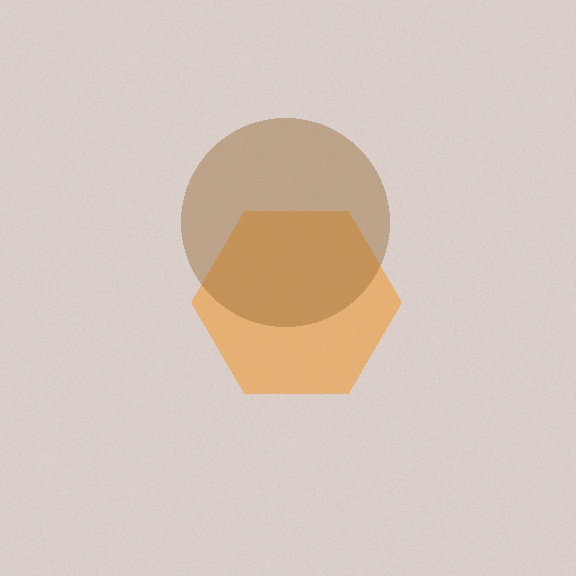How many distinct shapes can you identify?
There are 2 distinct shapes: an orange hexagon, a brown circle.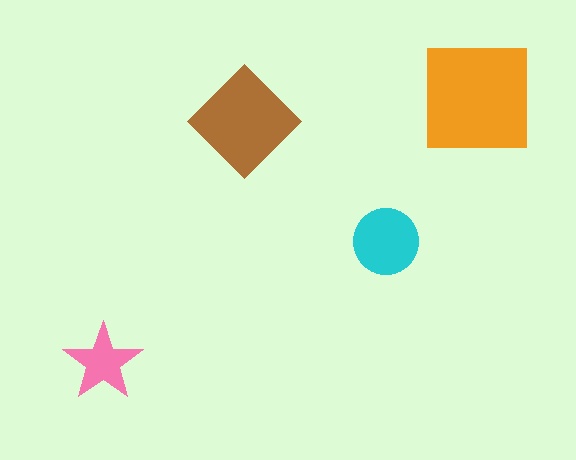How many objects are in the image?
There are 4 objects in the image.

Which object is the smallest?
The pink star.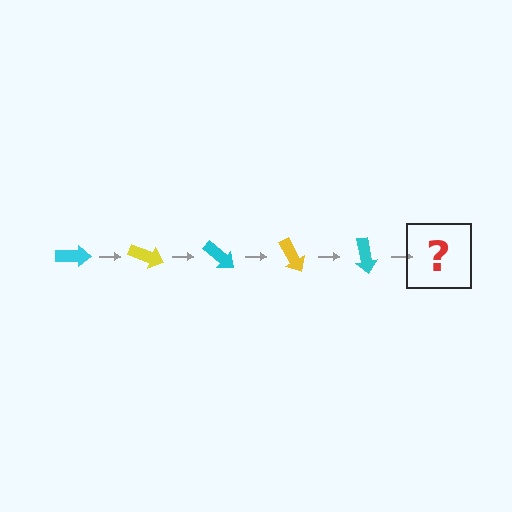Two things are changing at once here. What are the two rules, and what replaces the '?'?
The two rules are that it rotates 20 degrees each step and the color cycles through cyan and yellow. The '?' should be a yellow arrow, rotated 100 degrees from the start.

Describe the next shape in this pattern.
It should be a yellow arrow, rotated 100 degrees from the start.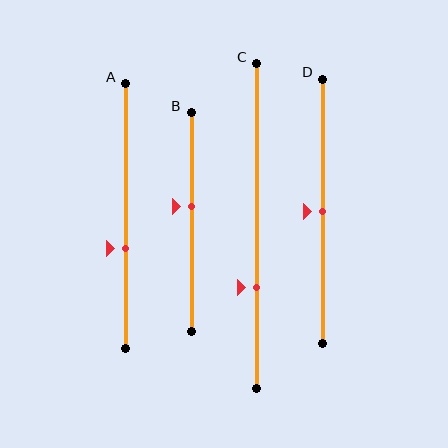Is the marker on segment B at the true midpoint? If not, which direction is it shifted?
No, the marker on segment B is shifted upward by about 7% of the segment length.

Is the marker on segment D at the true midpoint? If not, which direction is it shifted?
Yes, the marker on segment D is at the true midpoint.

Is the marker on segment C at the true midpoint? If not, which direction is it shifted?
No, the marker on segment C is shifted downward by about 19% of the segment length.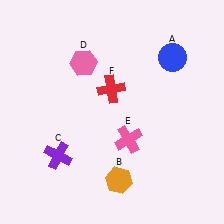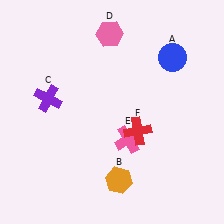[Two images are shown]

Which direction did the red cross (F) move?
The red cross (F) moved down.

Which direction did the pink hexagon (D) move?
The pink hexagon (D) moved up.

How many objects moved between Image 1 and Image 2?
3 objects moved between the two images.